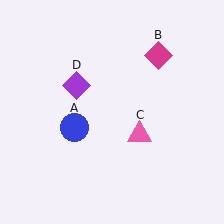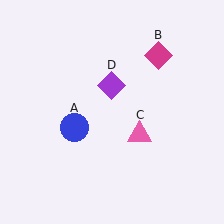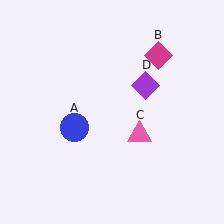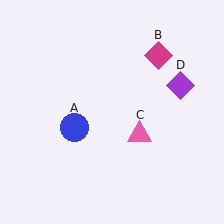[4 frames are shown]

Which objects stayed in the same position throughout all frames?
Blue circle (object A) and magenta diamond (object B) and pink triangle (object C) remained stationary.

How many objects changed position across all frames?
1 object changed position: purple diamond (object D).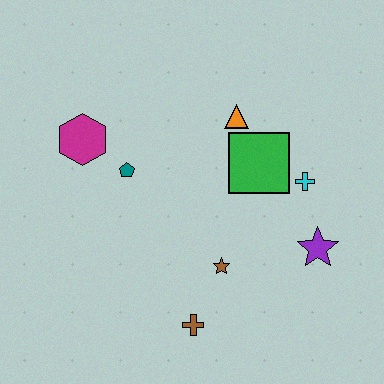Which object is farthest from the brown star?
The magenta hexagon is farthest from the brown star.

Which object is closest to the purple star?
The cyan cross is closest to the purple star.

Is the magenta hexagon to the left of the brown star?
Yes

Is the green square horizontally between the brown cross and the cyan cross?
Yes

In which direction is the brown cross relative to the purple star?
The brown cross is to the left of the purple star.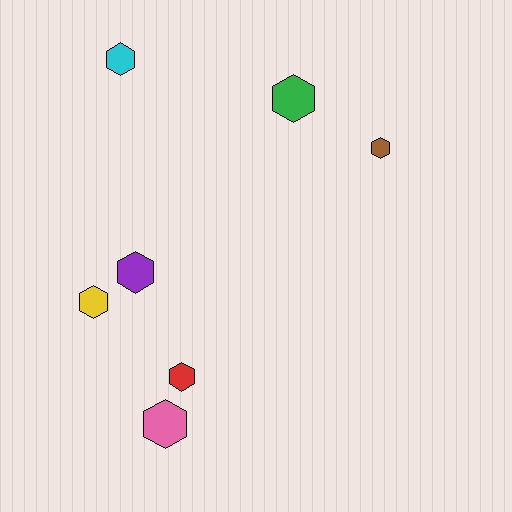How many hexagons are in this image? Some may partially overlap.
There are 7 hexagons.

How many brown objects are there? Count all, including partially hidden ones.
There is 1 brown object.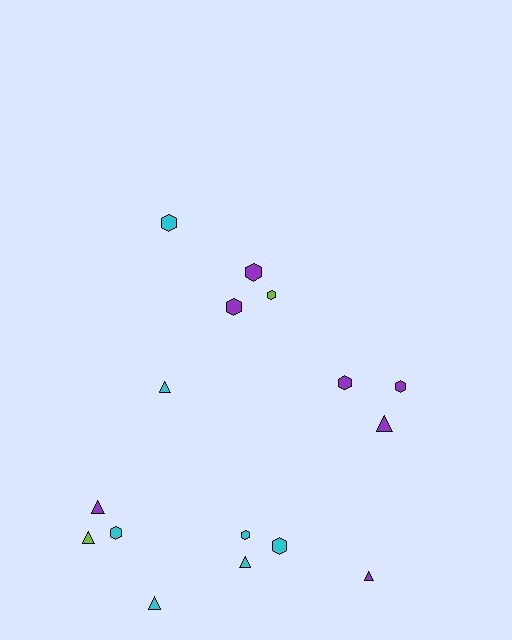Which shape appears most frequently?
Hexagon, with 9 objects.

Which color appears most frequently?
Cyan, with 7 objects.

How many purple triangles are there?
There are 3 purple triangles.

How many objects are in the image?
There are 16 objects.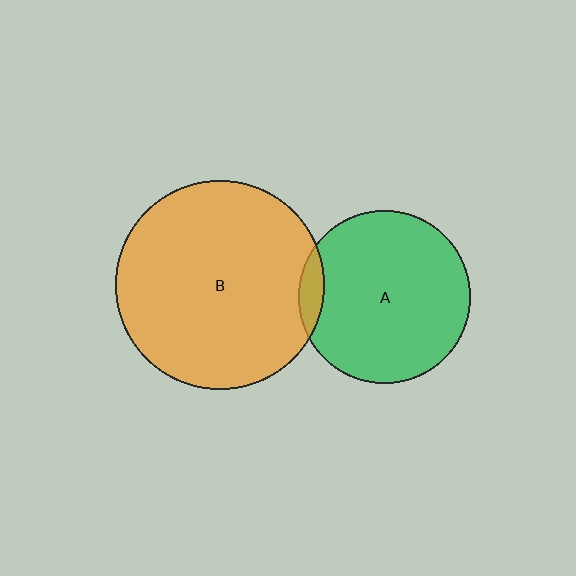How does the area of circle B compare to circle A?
Approximately 1.5 times.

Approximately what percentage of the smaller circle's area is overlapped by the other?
Approximately 5%.